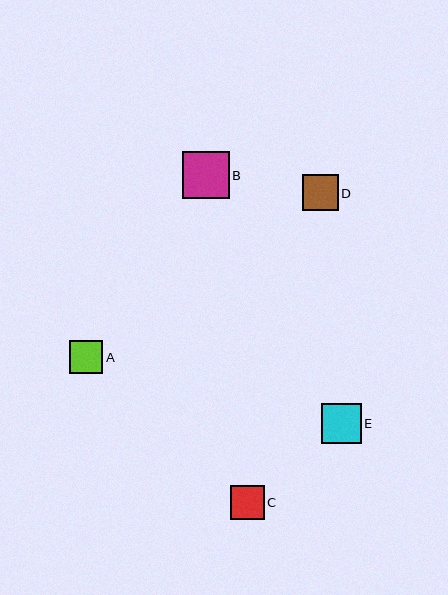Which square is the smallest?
Square A is the smallest with a size of approximately 34 pixels.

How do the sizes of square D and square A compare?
Square D and square A are approximately the same size.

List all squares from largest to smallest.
From largest to smallest: B, E, D, C, A.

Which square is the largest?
Square B is the largest with a size of approximately 47 pixels.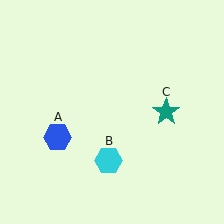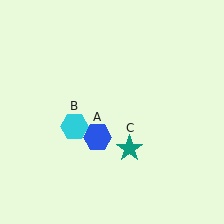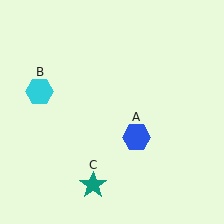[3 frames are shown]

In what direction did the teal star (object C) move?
The teal star (object C) moved down and to the left.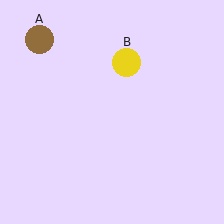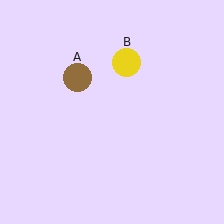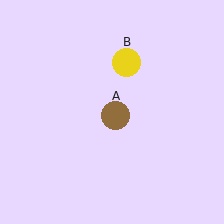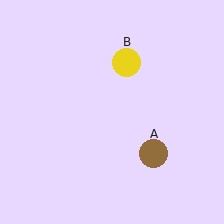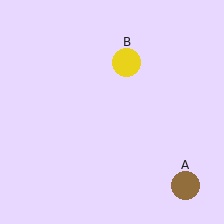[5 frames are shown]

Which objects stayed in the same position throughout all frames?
Yellow circle (object B) remained stationary.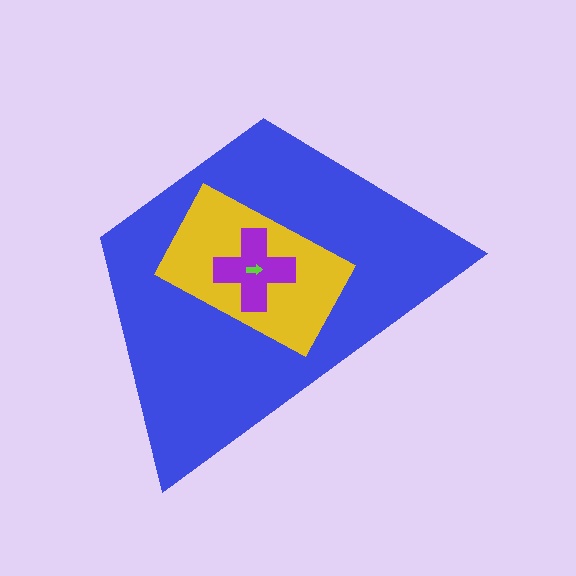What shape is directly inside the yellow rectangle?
The purple cross.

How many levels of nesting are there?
4.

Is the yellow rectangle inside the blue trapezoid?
Yes.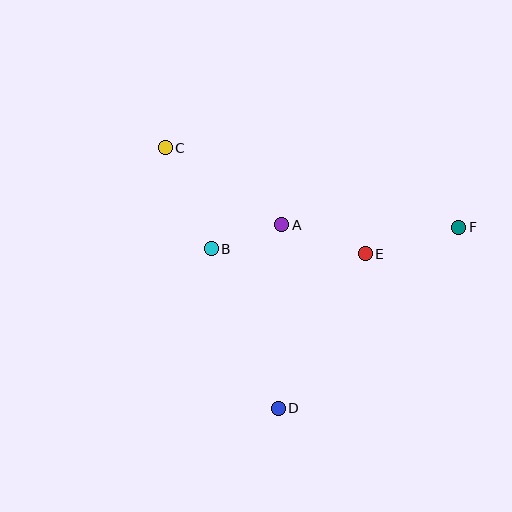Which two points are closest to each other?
Points A and B are closest to each other.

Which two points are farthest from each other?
Points C and F are farthest from each other.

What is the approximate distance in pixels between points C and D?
The distance between C and D is approximately 284 pixels.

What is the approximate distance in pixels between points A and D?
The distance between A and D is approximately 183 pixels.